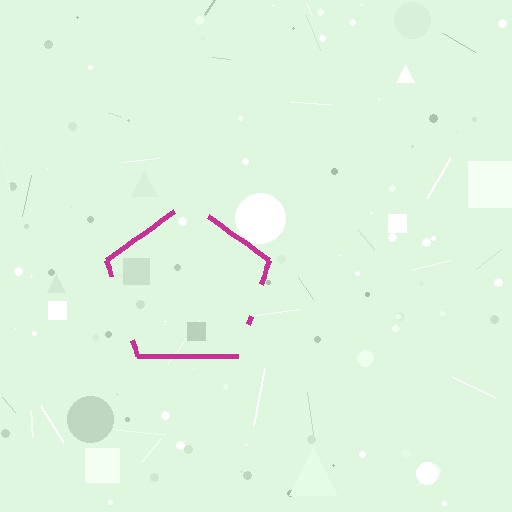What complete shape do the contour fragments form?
The contour fragments form a pentagon.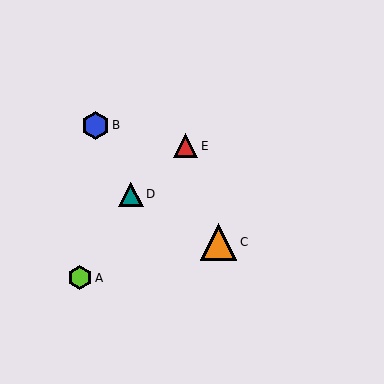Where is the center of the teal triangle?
The center of the teal triangle is at (131, 194).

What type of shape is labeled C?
Shape C is an orange triangle.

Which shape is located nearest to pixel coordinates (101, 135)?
The blue hexagon (labeled B) at (95, 125) is nearest to that location.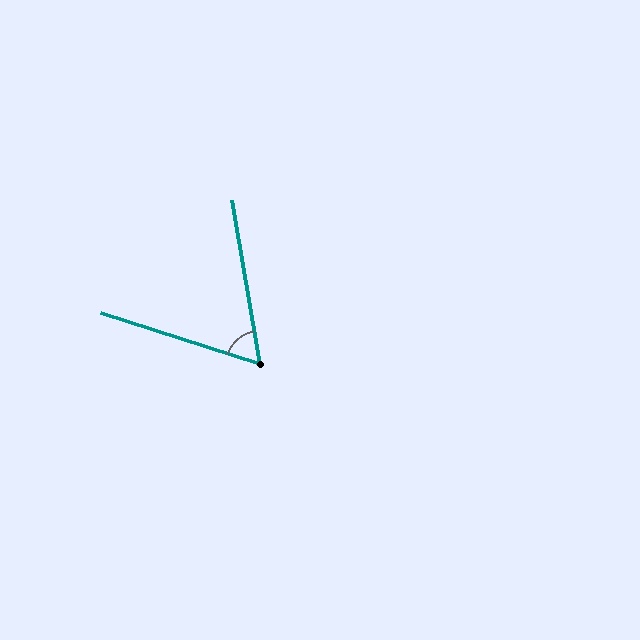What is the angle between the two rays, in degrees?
Approximately 63 degrees.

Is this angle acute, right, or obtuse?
It is acute.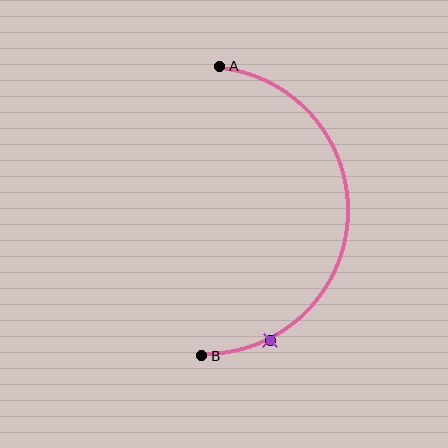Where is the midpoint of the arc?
The arc midpoint is the point on the curve farthest from the straight line joining A and B. It sits to the right of that line.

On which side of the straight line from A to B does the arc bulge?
The arc bulges to the right of the straight line connecting A and B.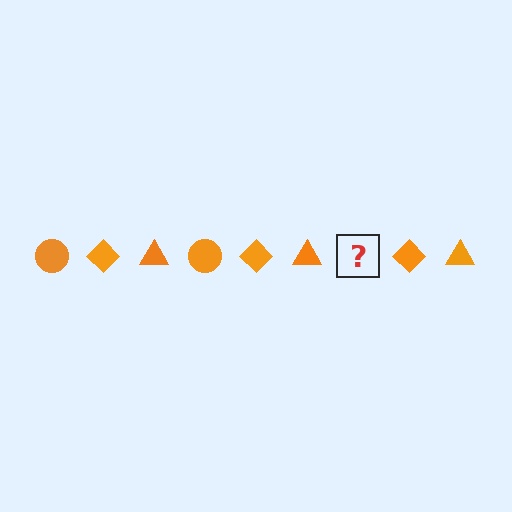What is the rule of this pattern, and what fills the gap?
The rule is that the pattern cycles through circle, diamond, triangle shapes in orange. The gap should be filled with an orange circle.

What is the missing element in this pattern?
The missing element is an orange circle.